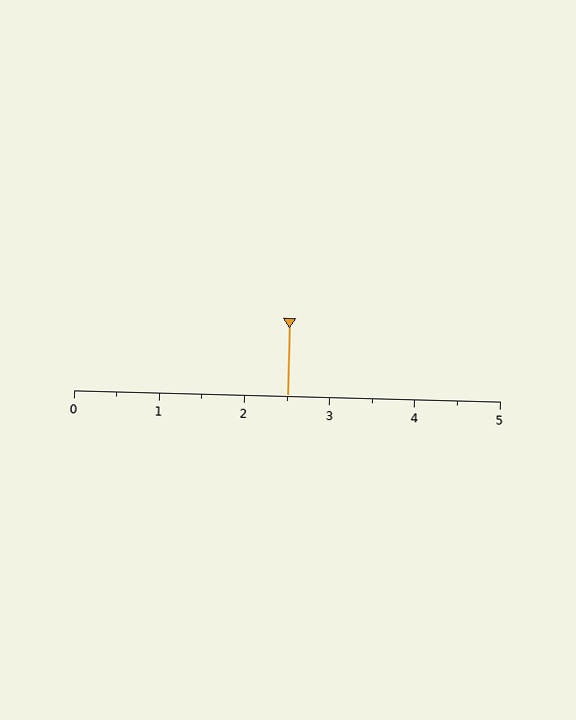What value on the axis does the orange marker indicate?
The marker indicates approximately 2.5.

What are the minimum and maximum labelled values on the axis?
The axis runs from 0 to 5.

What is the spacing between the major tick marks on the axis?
The major ticks are spaced 1 apart.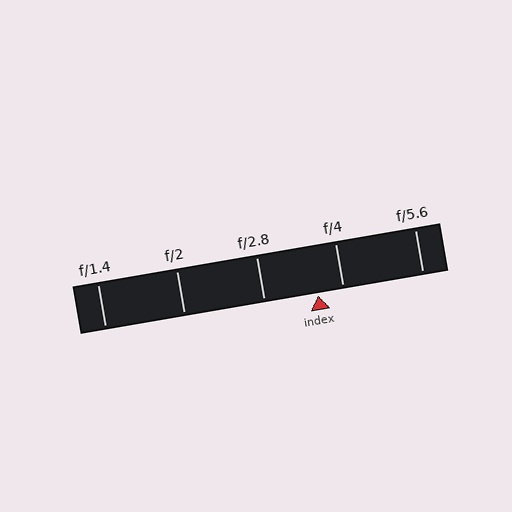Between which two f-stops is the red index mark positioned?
The index mark is between f/2.8 and f/4.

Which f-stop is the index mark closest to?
The index mark is closest to f/4.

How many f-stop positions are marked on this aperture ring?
There are 5 f-stop positions marked.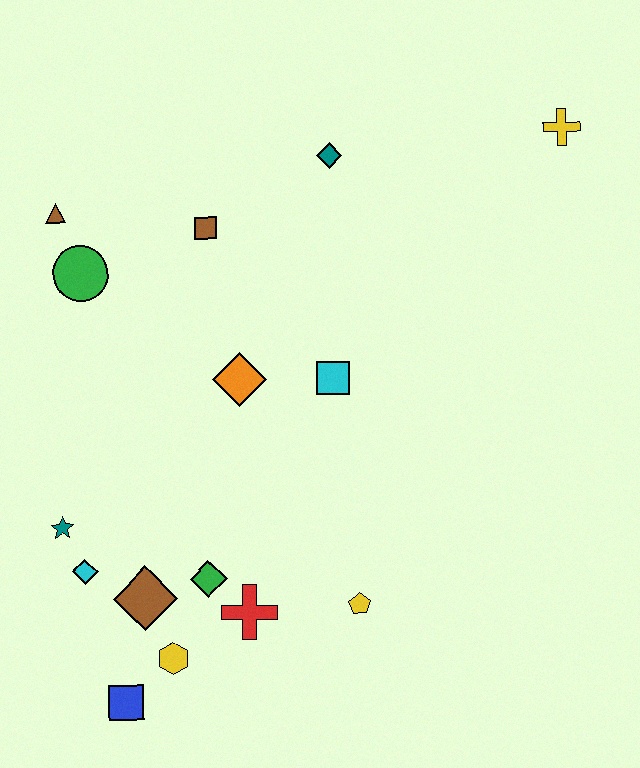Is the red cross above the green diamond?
No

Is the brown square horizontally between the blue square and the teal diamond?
Yes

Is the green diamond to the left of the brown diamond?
No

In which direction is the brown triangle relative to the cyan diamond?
The brown triangle is above the cyan diamond.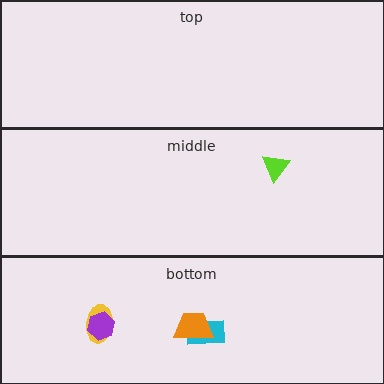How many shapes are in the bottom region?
4.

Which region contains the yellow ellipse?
The bottom region.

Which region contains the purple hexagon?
The bottom region.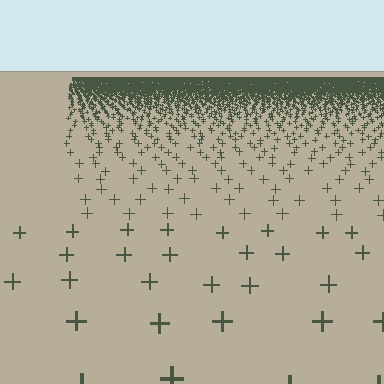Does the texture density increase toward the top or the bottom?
Density increases toward the top.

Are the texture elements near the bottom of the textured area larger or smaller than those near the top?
Larger. Near the bottom, elements are closer to the viewer and appear at a bigger on-screen size.